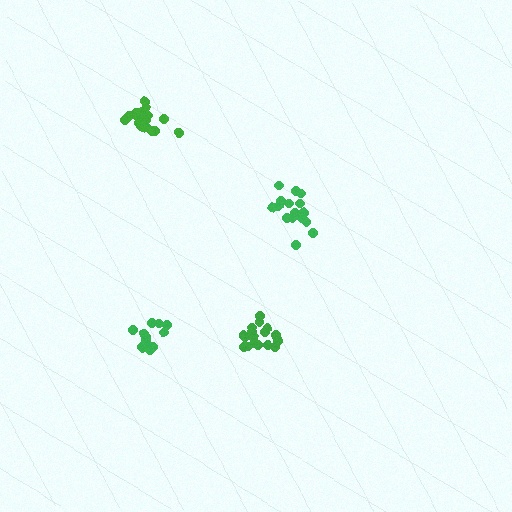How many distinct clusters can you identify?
There are 4 distinct clusters.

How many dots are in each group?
Group 1: 13 dots, Group 2: 18 dots, Group 3: 17 dots, Group 4: 16 dots (64 total).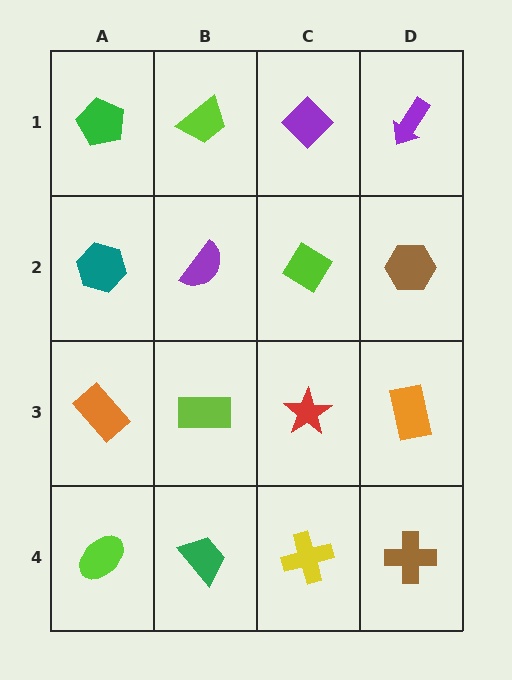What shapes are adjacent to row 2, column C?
A purple diamond (row 1, column C), a red star (row 3, column C), a purple semicircle (row 2, column B), a brown hexagon (row 2, column D).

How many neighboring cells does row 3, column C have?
4.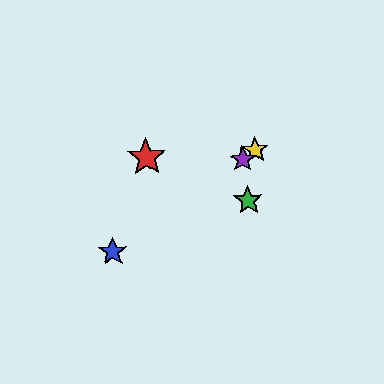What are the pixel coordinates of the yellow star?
The yellow star is at (255, 150).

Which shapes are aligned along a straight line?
The blue star, the yellow star, the purple star are aligned along a straight line.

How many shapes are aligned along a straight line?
3 shapes (the blue star, the yellow star, the purple star) are aligned along a straight line.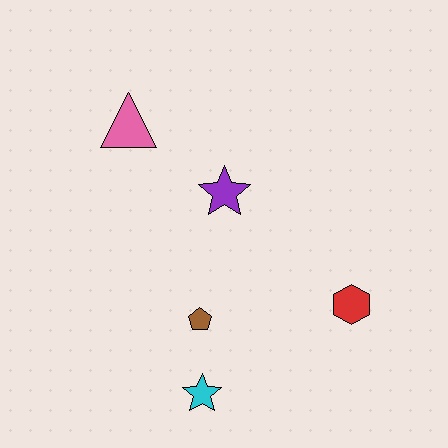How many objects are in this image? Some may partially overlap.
There are 5 objects.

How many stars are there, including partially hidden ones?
There are 2 stars.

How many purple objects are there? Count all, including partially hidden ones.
There is 1 purple object.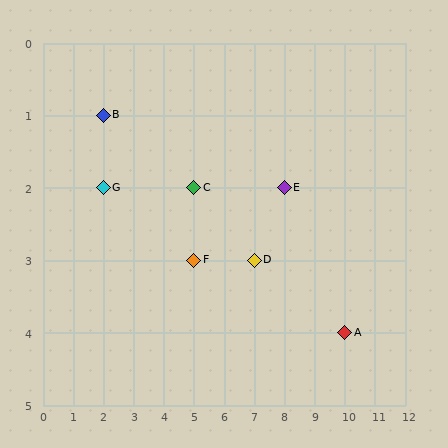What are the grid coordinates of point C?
Point C is at grid coordinates (5, 2).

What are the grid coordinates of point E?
Point E is at grid coordinates (8, 2).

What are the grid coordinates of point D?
Point D is at grid coordinates (7, 3).